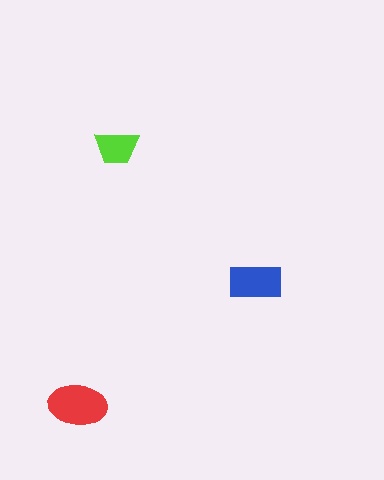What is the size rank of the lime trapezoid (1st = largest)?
3rd.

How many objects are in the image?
There are 3 objects in the image.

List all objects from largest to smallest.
The red ellipse, the blue rectangle, the lime trapezoid.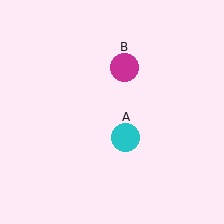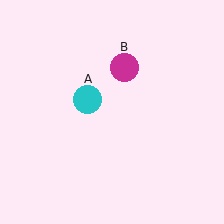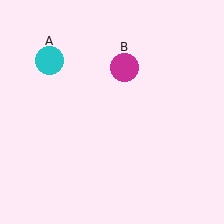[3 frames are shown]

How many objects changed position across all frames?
1 object changed position: cyan circle (object A).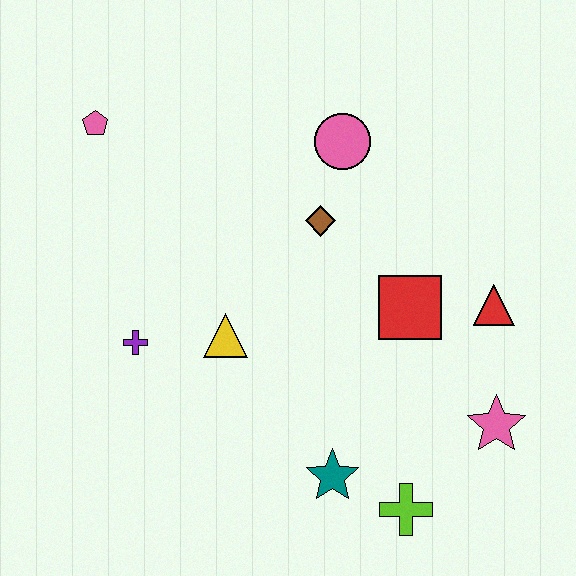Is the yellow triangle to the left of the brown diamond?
Yes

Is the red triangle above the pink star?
Yes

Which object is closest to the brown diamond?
The pink circle is closest to the brown diamond.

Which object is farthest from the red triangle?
The pink pentagon is farthest from the red triangle.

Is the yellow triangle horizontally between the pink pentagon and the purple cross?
No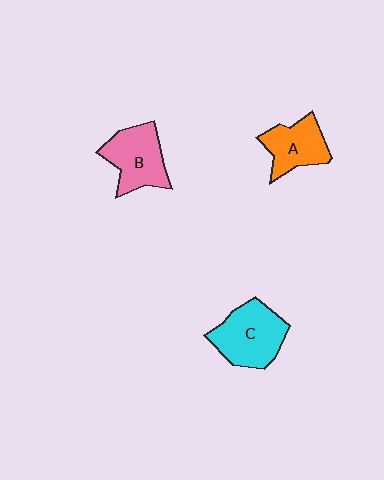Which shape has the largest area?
Shape C (cyan).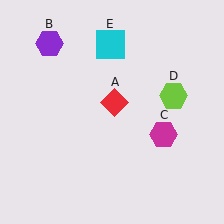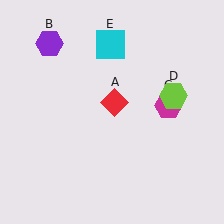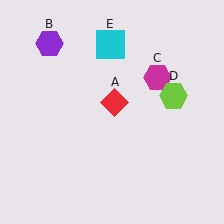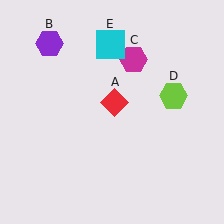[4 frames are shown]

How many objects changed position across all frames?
1 object changed position: magenta hexagon (object C).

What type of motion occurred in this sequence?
The magenta hexagon (object C) rotated counterclockwise around the center of the scene.